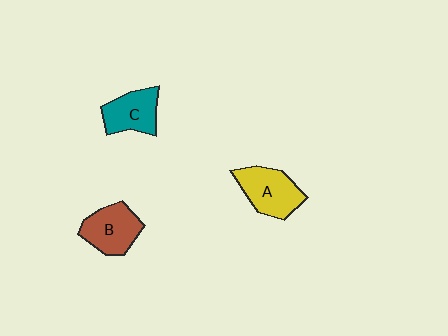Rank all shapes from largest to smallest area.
From largest to smallest: A (yellow), B (brown), C (teal).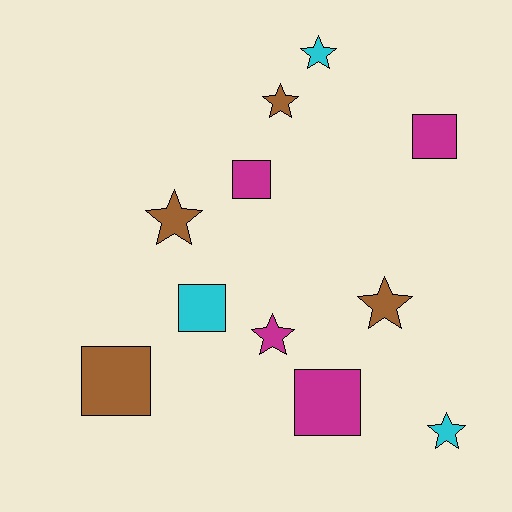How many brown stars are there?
There are 3 brown stars.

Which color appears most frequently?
Magenta, with 4 objects.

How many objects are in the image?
There are 11 objects.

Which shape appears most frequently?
Star, with 6 objects.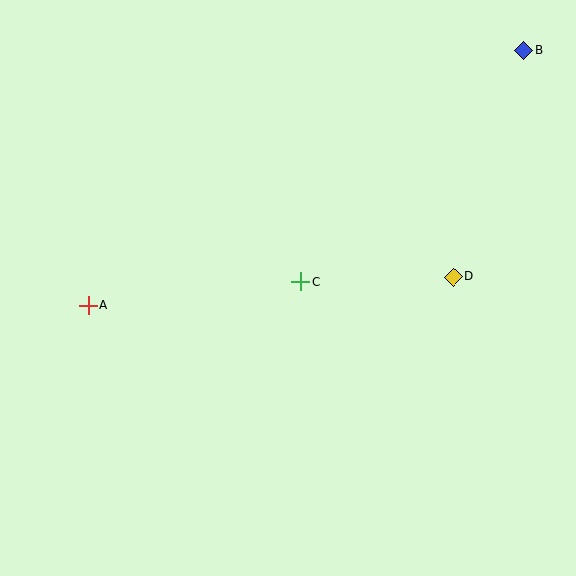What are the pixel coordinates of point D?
Point D is at (453, 277).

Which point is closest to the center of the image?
Point C at (301, 282) is closest to the center.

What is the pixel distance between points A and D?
The distance between A and D is 366 pixels.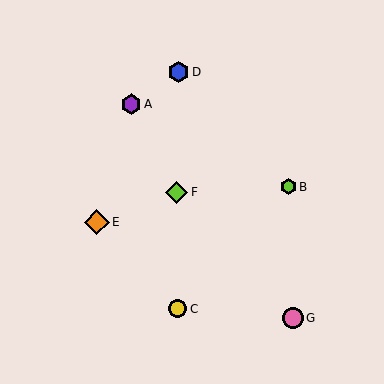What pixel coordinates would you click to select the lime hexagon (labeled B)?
Click at (288, 187) to select the lime hexagon B.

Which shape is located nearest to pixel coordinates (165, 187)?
The lime diamond (labeled F) at (176, 192) is nearest to that location.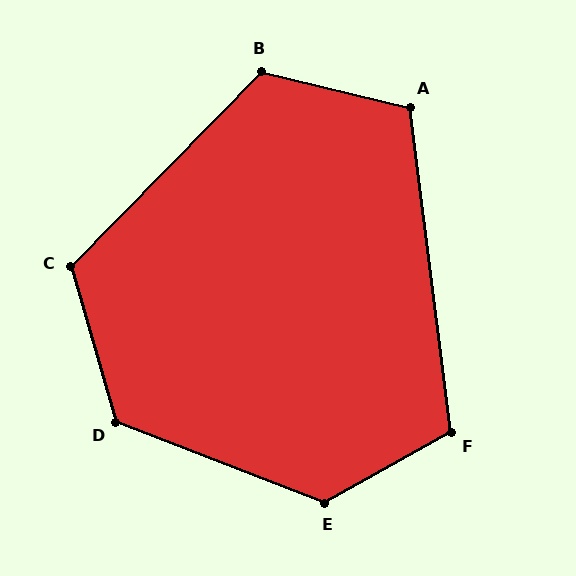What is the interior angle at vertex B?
Approximately 121 degrees (obtuse).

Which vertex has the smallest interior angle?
A, at approximately 111 degrees.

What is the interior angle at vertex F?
Approximately 112 degrees (obtuse).